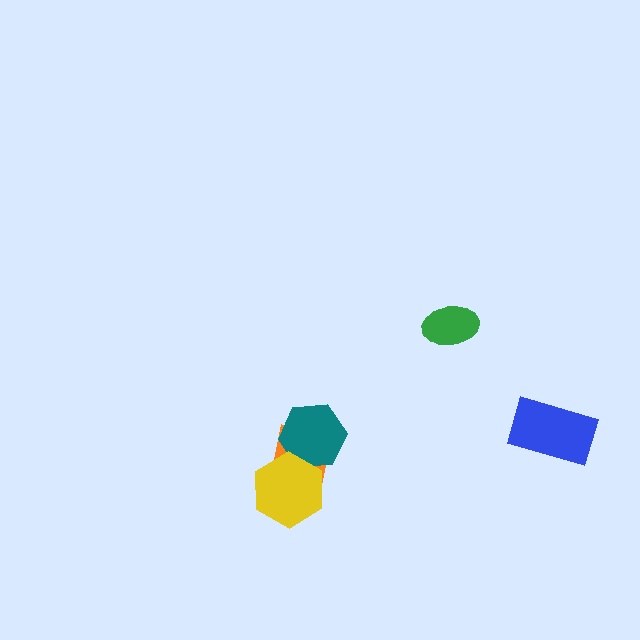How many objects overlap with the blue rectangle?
0 objects overlap with the blue rectangle.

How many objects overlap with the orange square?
2 objects overlap with the orange square.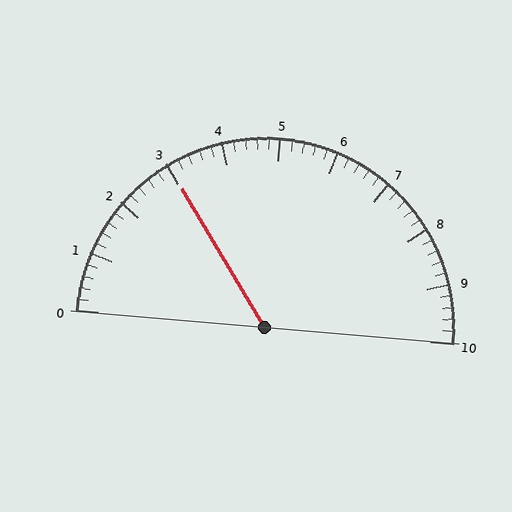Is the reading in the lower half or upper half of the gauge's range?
The reading is in the lower half of the range (0 to 10).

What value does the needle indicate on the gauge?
The needle indicates approximately 3.0.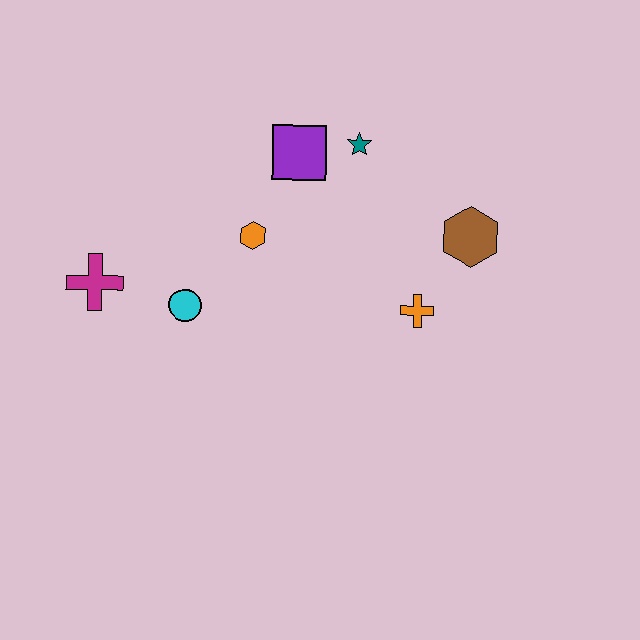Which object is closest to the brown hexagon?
The orange cross is closest to the brown hexagon.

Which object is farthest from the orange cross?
The magenta cross is farthest from the orange cross.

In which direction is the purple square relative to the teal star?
The purple square is to the left of the teal star.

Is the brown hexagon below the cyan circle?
No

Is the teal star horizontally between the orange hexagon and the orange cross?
Yes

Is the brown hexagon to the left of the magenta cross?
No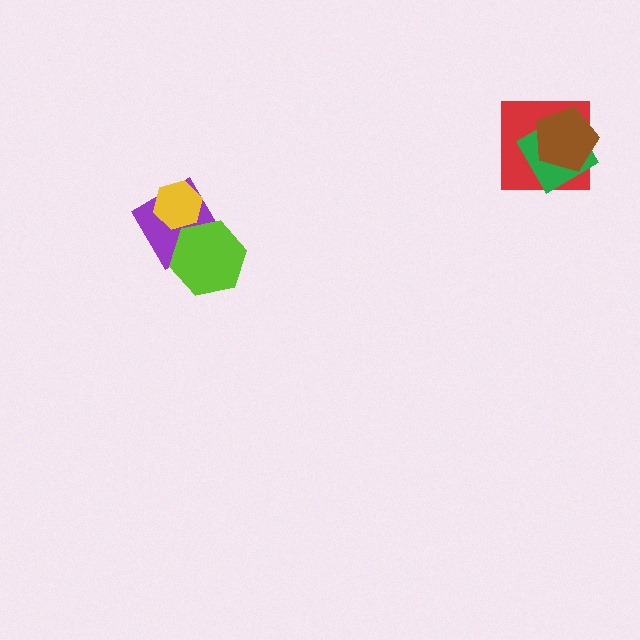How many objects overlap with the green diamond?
2 objects overlap with the green diamond.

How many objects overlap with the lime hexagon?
1 object overlaps with the lime hexagon.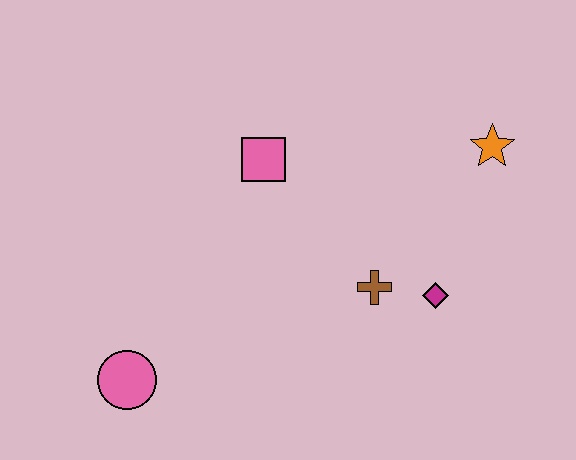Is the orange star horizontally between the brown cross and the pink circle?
No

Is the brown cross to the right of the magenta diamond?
No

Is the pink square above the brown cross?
Yes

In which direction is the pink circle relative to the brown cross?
The pink circle is to the left of the brown cross.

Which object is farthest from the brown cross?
The pink circle is farthest from the brown cross.